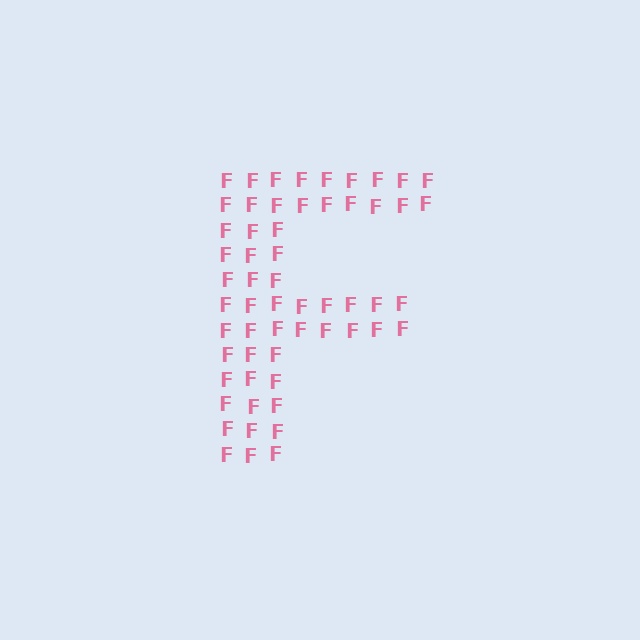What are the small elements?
The small elements are letter F's.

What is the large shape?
The large shape is the letter F.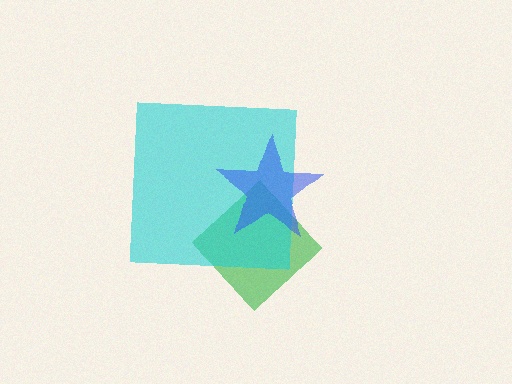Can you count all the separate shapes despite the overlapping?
Yes, there are 3 separate shapes.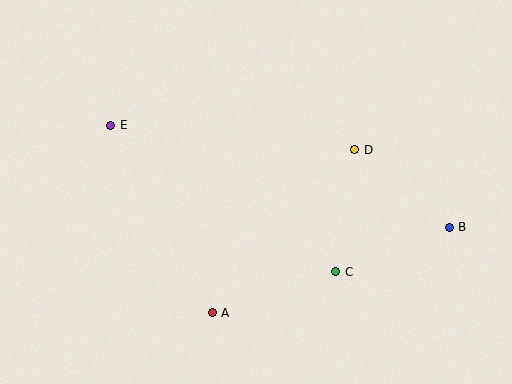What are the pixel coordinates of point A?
Point A is at (212, 313).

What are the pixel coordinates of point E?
Point E is at (111, 125).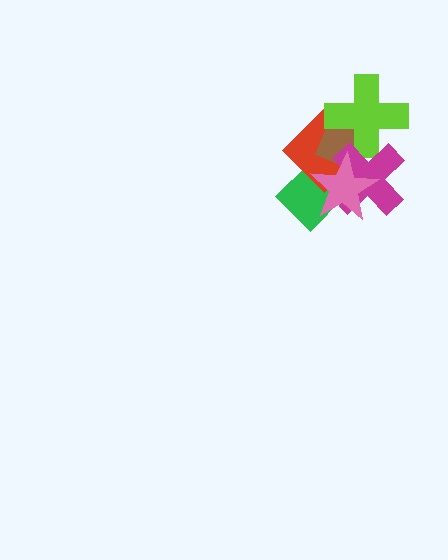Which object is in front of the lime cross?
The magenta cross is in front of the lime cross.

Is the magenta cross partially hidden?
Yes, it is partially covered by another shape.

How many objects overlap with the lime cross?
3 objects overlap with the lime cross.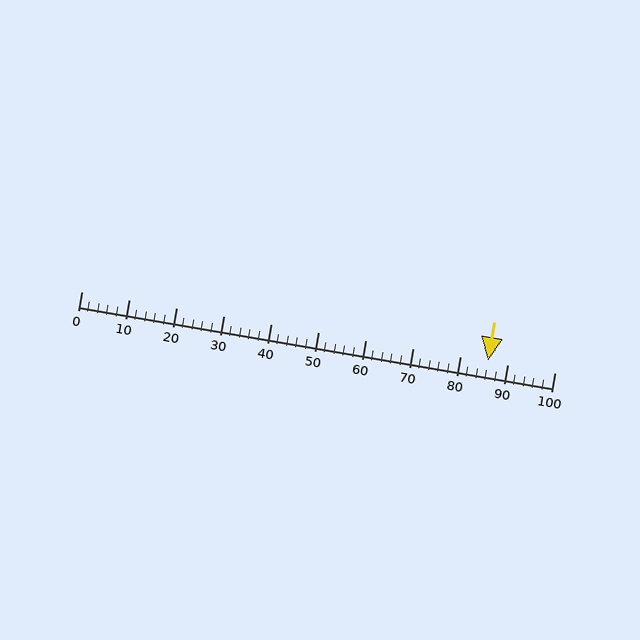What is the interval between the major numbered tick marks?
The major tick marks are spaced 10 units apart.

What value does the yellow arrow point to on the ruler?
The yellow arrow points to approximately 86.